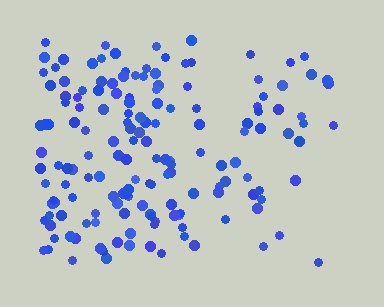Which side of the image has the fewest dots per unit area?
The right.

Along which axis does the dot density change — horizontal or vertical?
Horizontal.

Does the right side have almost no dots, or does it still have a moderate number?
Still a moderate number, just noticeably fewer than the left.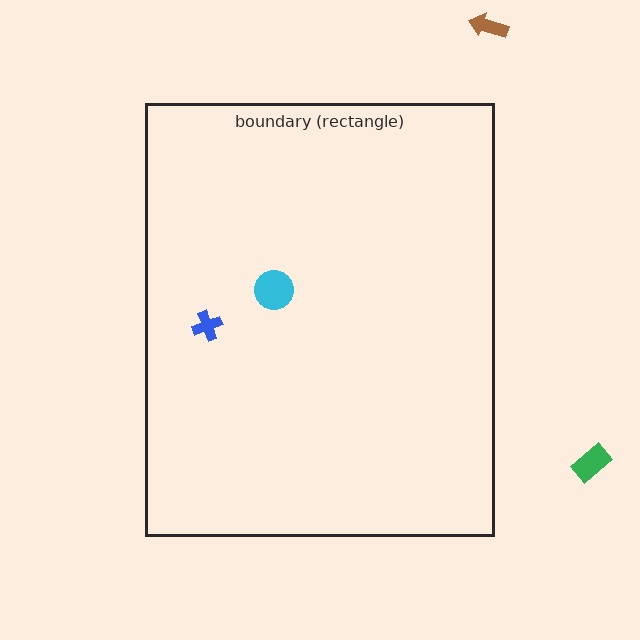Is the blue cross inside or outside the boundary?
Inside.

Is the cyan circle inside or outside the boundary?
Inside.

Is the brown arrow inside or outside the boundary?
Outside.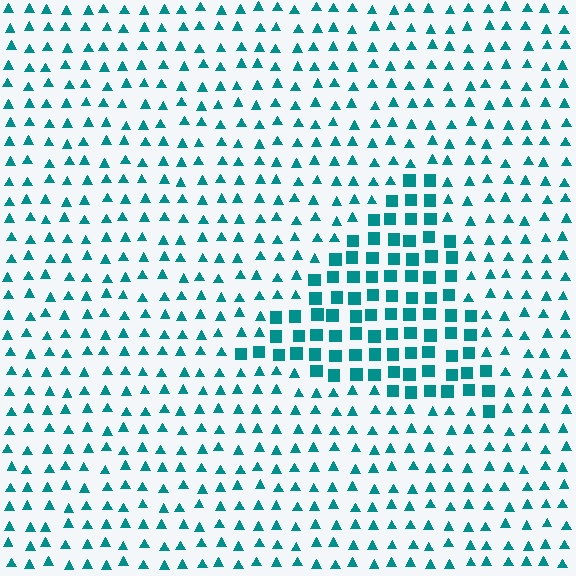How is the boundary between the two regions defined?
The boundary is defined by a change in element shape: squares inside vs. triangles outside. All elements share the same color and spacing.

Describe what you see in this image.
The image is filled with small teal elements arranged in a uniform grid. A triangle-shaped region contains squares, while the surrounding area contains triangles. The boundary is defined purely by the change in element shape.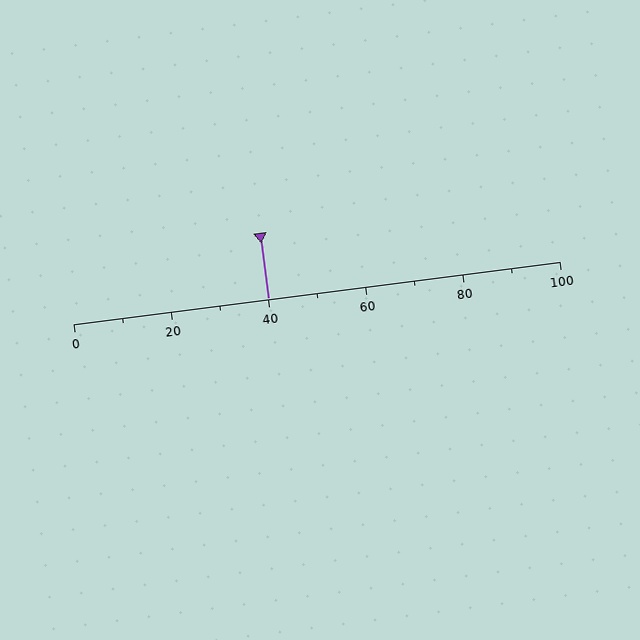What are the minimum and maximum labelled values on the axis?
The axis runs from 0 to 100.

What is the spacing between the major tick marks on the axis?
The major ticks are spaced 20 apart.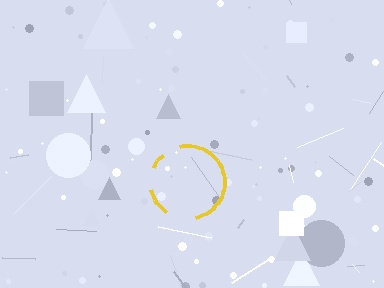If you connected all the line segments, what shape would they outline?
They would outline a circle.